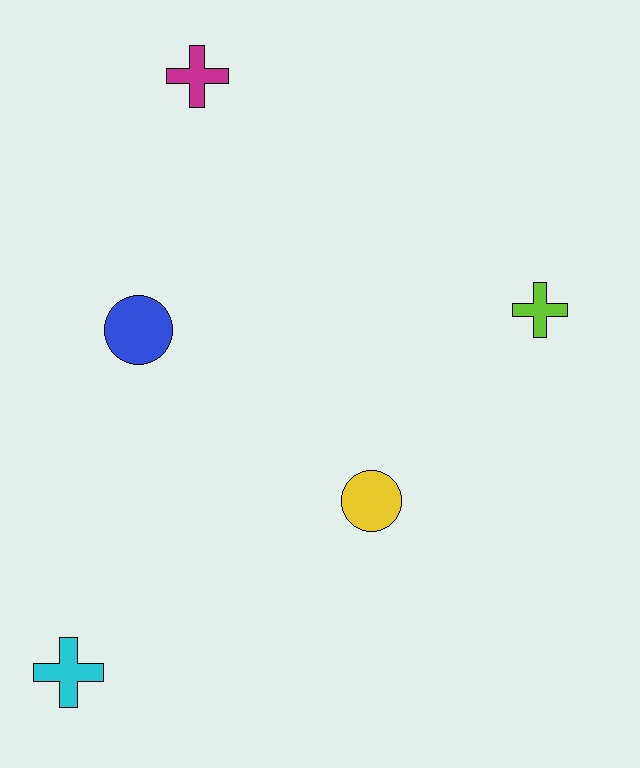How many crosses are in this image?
There are 3 crosses.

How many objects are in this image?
There are 5 objects.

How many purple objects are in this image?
There are no purple objects.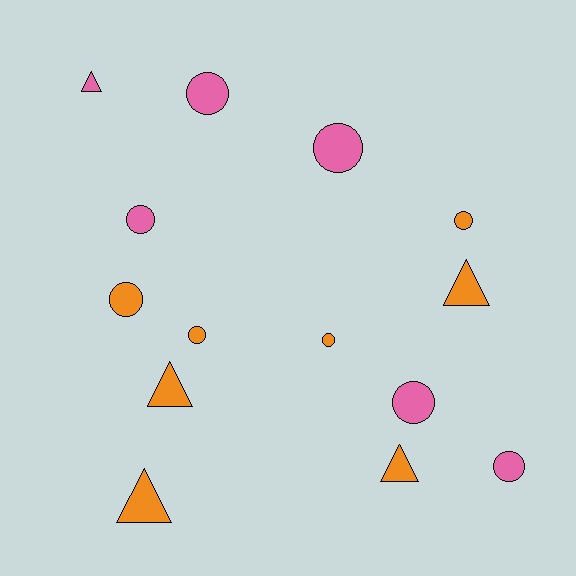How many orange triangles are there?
There are 4 orange triangles.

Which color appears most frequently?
Orange, with 8 objects.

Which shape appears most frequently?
Circle, with 9 objects.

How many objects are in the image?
There are 14 objects.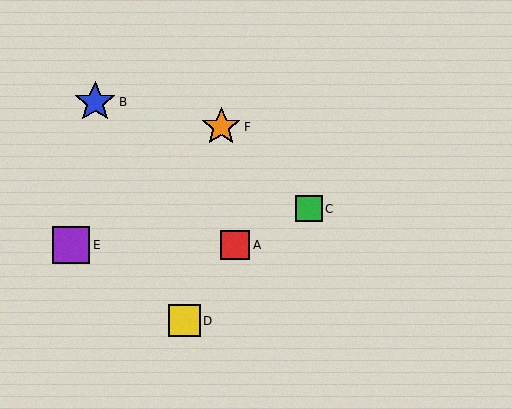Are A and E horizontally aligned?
Yes, both are at y≈245.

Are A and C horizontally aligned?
No, A is at y≈245 and C is at y≈209.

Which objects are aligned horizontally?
Objects A, E are aligned horizontally.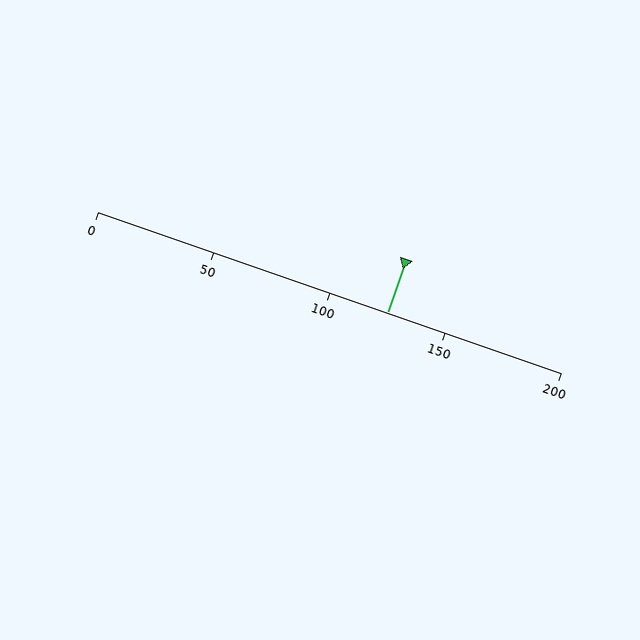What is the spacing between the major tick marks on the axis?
The major ticks are spaced 50 apart.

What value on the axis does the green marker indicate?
The marker indicates approximately 125.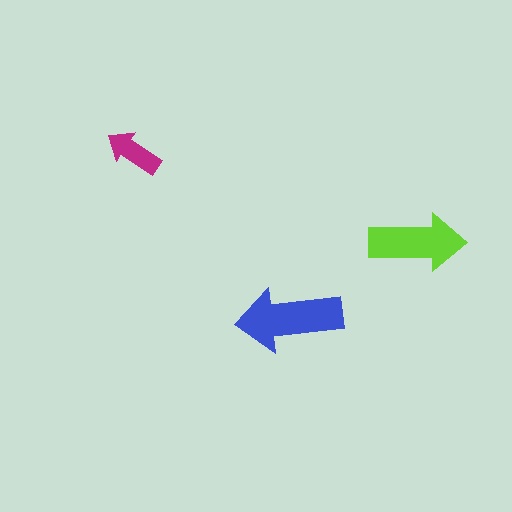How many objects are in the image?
There are 3 objects in the image.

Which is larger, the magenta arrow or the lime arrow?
The lime one.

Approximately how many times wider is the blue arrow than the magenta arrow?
About 2 times wider.